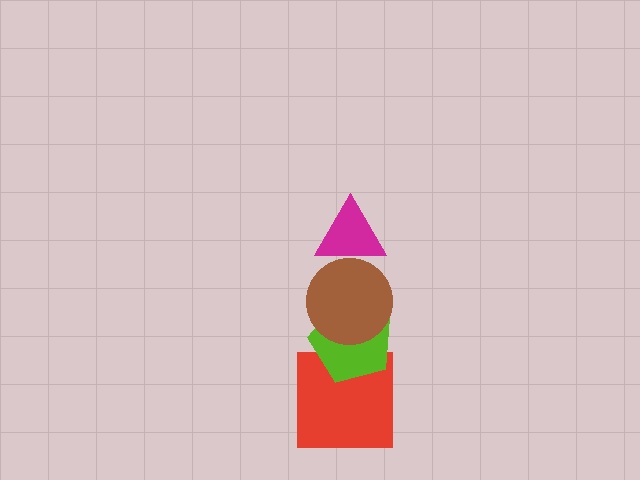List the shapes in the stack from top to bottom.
From top to bottom: the magenta triangle, the brown circle, the lime pentagon, the red square.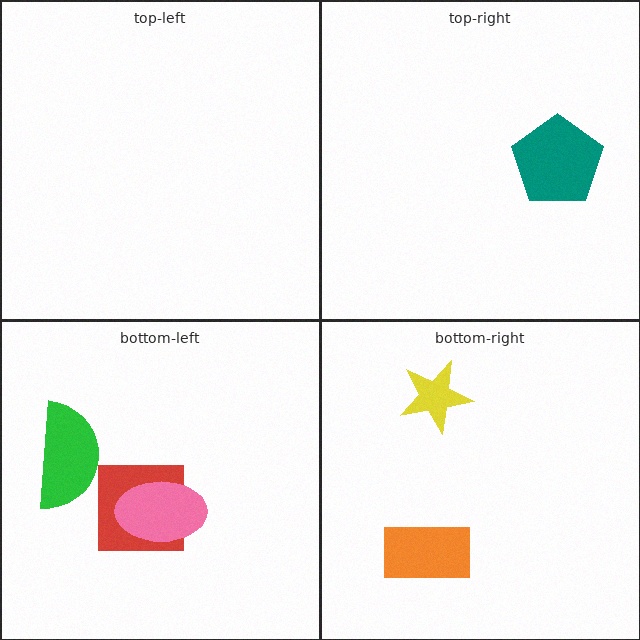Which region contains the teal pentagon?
The top-right region.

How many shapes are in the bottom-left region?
3.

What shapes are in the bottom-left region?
The red square, the green semicircle, the pink ellipse.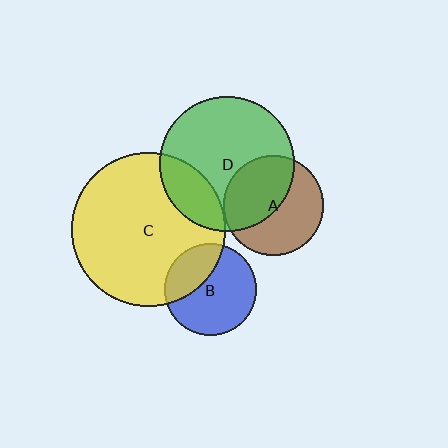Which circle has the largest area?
Circle C (yellow).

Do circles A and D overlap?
Yes.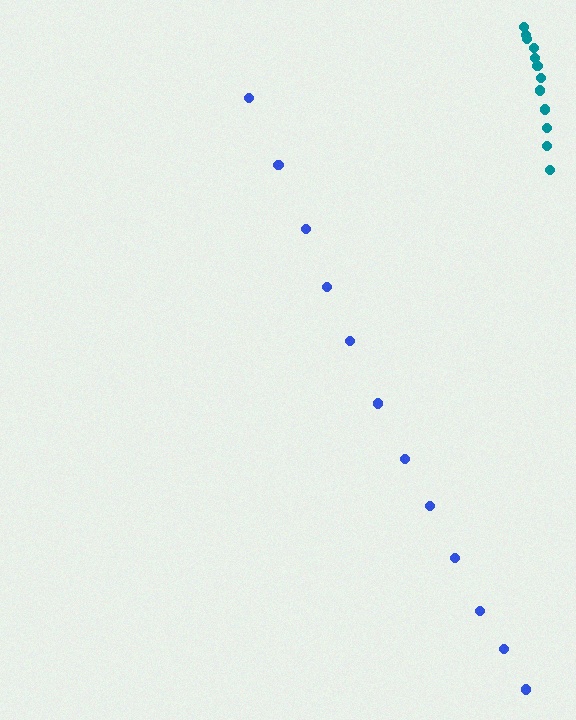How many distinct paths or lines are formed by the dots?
There are 2 distinct paths.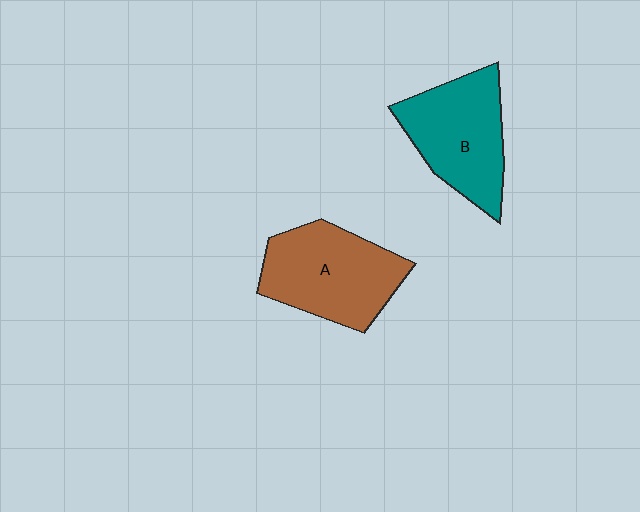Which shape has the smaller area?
Shape B (teal).